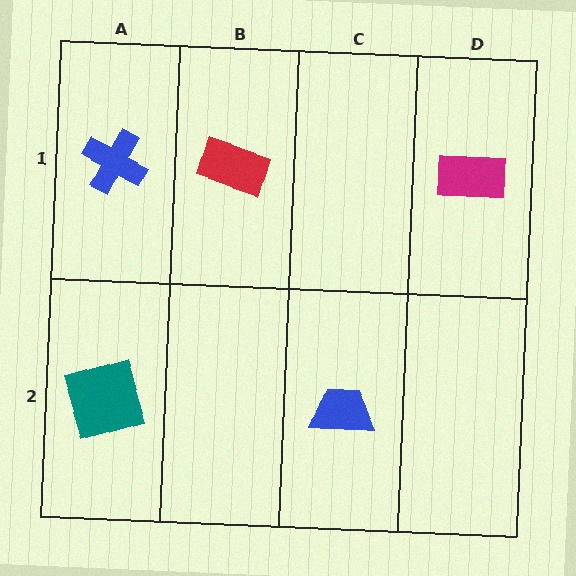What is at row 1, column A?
A blue cross.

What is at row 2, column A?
A teal square.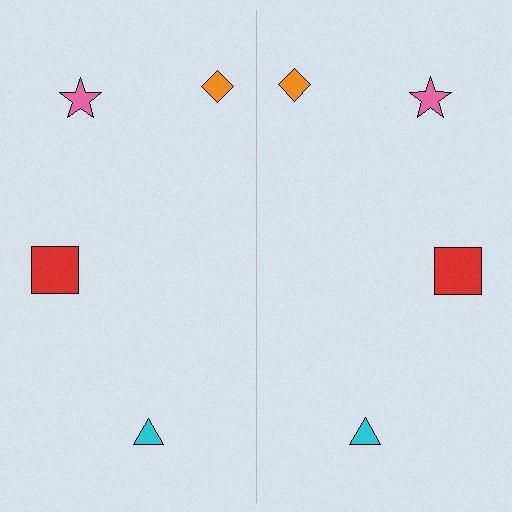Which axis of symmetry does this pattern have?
The pattern has a vertical axis of symmetry running through the center of the image.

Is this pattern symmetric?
Yes, this pattern has bilateral (reflection) symmetry.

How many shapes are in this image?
There are 8 shapes in this image.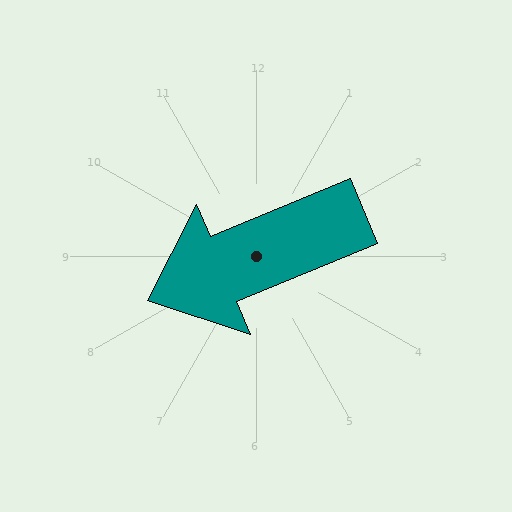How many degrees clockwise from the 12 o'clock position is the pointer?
Approximately 247 degrees.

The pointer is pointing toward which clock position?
Roughly 8 o'clock.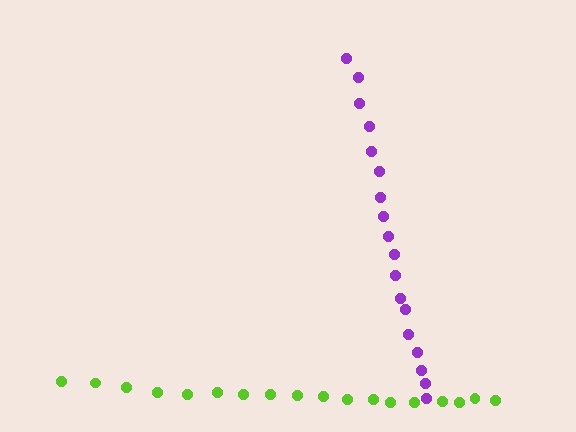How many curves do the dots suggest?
There are 2 distinct paths.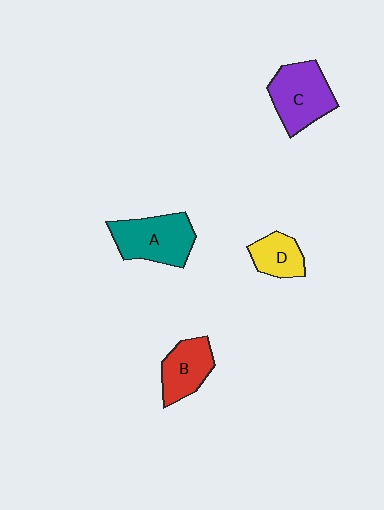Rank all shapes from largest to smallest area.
From largest to smallest: A (teal), C (purple), B (red), D (yellow).